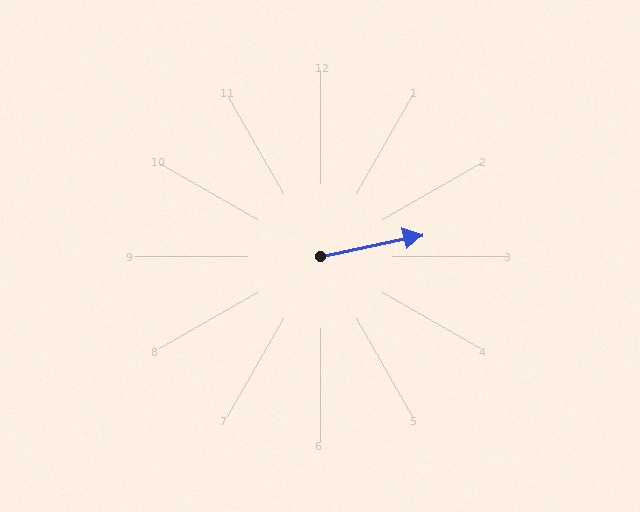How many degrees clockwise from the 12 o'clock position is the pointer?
Approximately 78 degrees.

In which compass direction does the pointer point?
East.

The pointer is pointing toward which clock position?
Roughly 3 o'clock.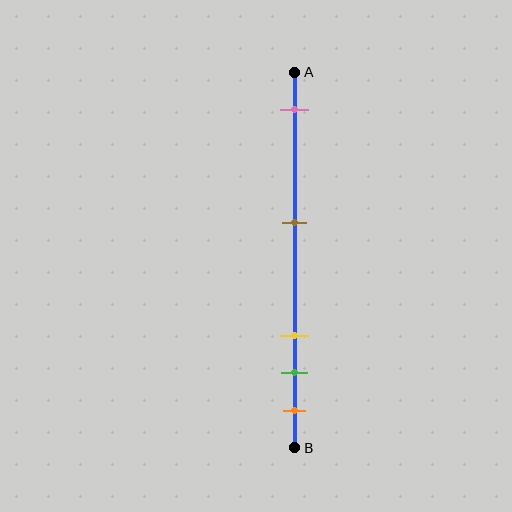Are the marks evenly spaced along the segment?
No, the marks are not evenly spaced.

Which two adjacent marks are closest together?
The green and orange marks are the closest adjacent pair.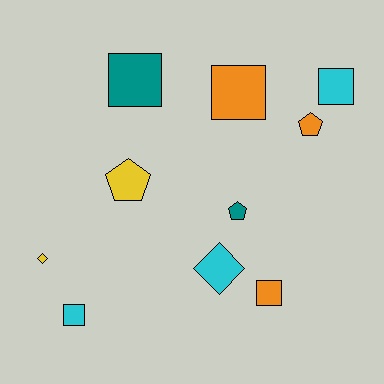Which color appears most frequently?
Cyan, with 3 objects.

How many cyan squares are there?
There are 2 cyan squares.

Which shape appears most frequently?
Square, with 5 objects.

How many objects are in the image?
There are 10 objects.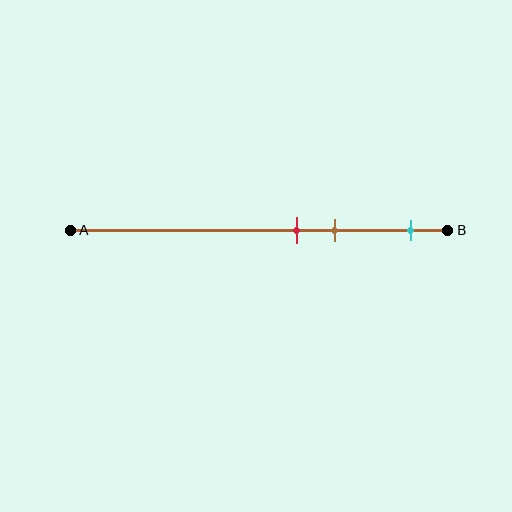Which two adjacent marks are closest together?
The red and brown marks are the closest adjacent pair.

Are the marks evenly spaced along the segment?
No, the marks are not evenly spaced.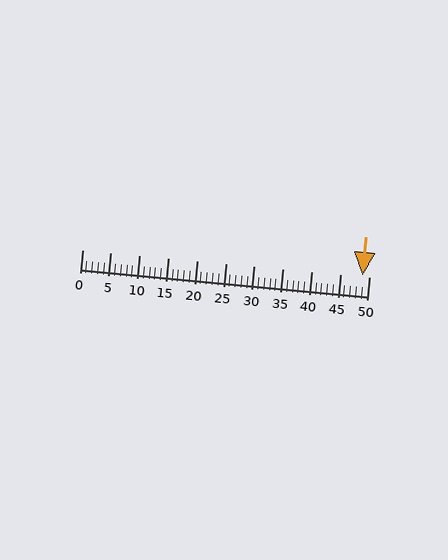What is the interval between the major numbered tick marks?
The major tick marks are spaced 5 units apart.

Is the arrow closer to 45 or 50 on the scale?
The arrow is closer to 50.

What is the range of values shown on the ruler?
The ruler shows values from 0 to 50.